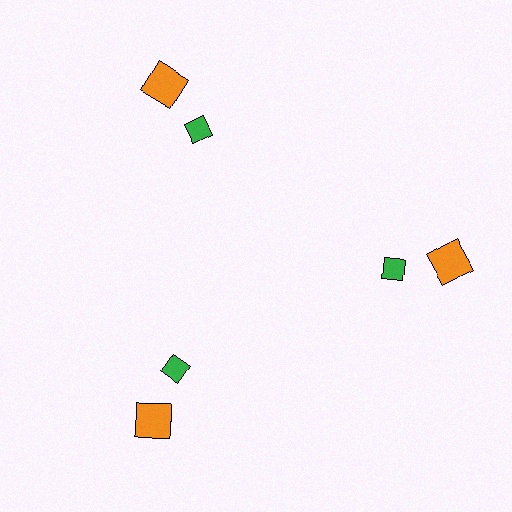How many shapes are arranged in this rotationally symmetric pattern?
There are 6 shapes, arranged in 3 groups of 2.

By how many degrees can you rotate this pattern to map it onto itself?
The pattern maps onto itself every 120 degrees of rotation.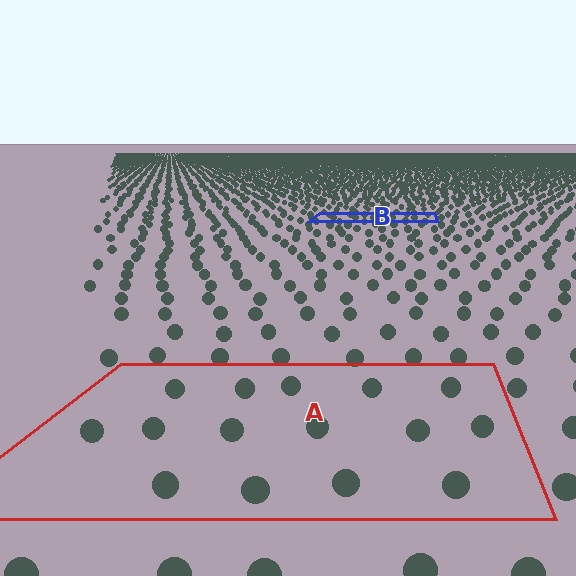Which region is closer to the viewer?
Region A is closer. The texture elements there are larger and more spread out.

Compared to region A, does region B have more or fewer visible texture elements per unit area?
Region B has more texture elements per unit area — they are packed more densely because it is farther away.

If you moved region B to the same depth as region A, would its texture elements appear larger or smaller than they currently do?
They would appear larger. At a closer depth, the same texture elements are projected at a bigger on-screen size.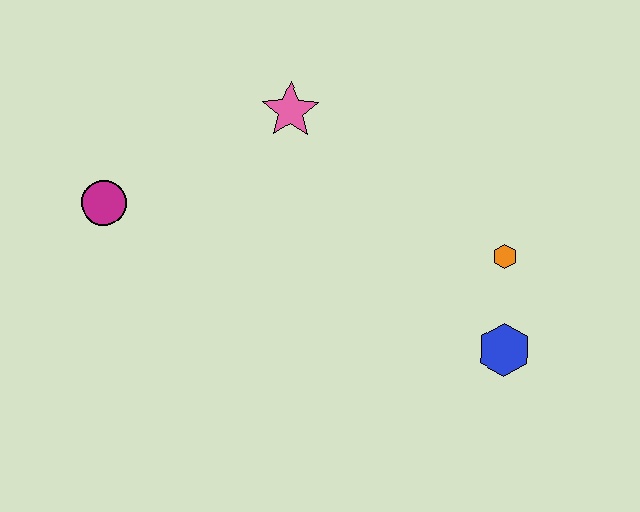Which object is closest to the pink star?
The magenta circle is closest to the pink star.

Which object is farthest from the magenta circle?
The blue hexagon is farthest from the magenta circle.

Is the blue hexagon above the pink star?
No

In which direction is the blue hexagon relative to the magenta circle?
The blue hexagon is to the right of the magenta circle.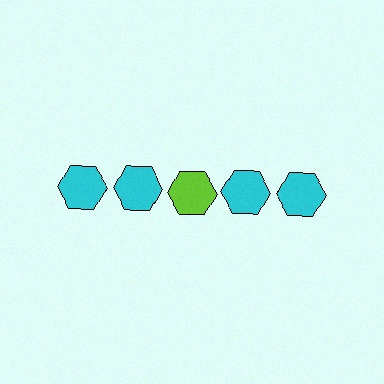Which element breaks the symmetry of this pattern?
The lime hexagon in the top row, center column breaks the symmetry. All other shapes are cyan hexagons.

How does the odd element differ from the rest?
It has a different color: lime instead of cyan.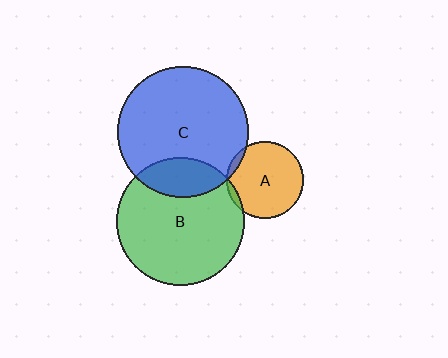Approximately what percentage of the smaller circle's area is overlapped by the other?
Approximately 20%.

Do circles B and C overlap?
Yes.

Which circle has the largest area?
Circle C (blue).